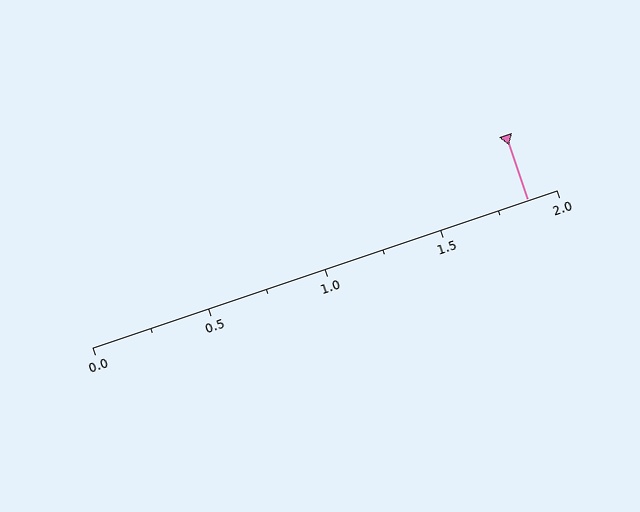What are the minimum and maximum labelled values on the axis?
The axis runs from 0.0 to 2.0.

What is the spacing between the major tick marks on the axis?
The major ticks are spaced 0.5 apart.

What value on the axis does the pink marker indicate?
The marker indicates approximately 1.88.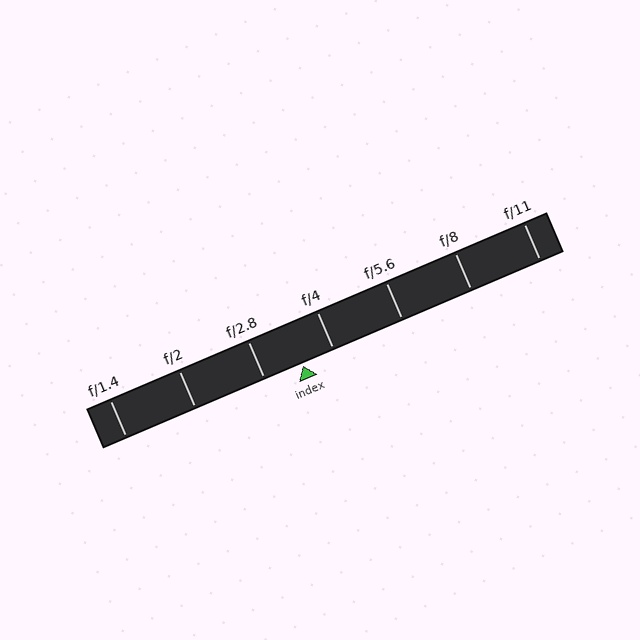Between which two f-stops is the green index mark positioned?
The index mark is between f/2.8 and f/4.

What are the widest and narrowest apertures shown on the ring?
The widest aperture shown is f/1.4 and the narrowest is f/11.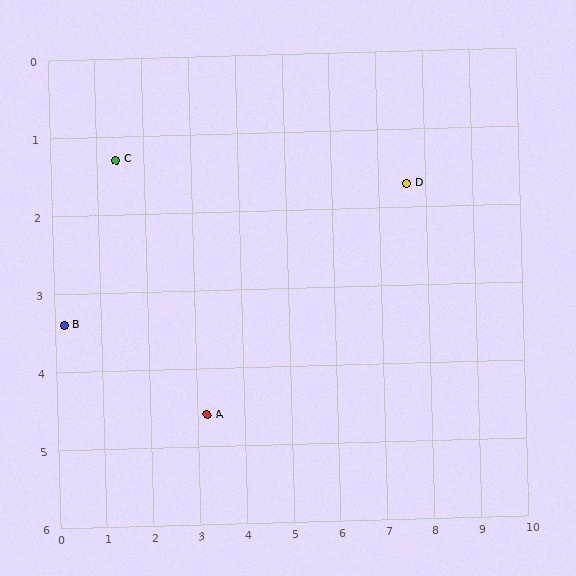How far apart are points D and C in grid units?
Points D and C are about 6.2 grid units apart.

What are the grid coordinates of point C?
Point C is at approximately (1.4, 1.3).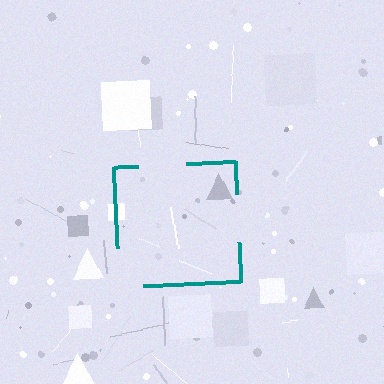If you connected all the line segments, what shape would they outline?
They would outline a square.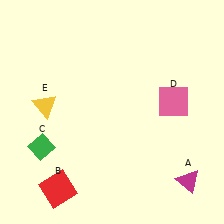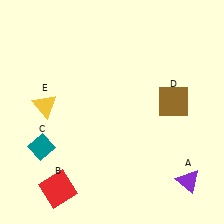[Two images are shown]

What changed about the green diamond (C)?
In Image 1, C is green. In Image 2, it changed to teal.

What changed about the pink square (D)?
In Image 1, D is pink. In Image 2, it changed to brown.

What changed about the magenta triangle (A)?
In Image 1, A is magenta. In Image 2, it changed to purple.